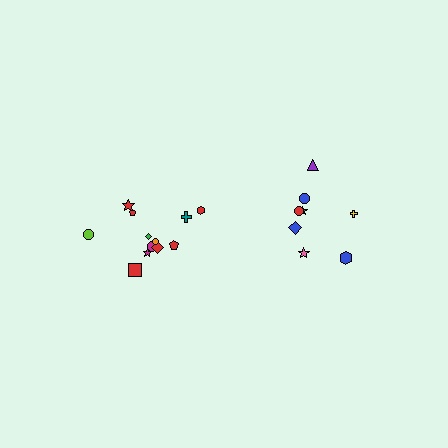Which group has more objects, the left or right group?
The left group.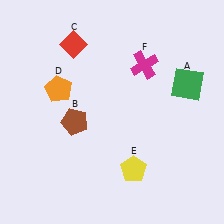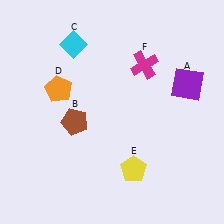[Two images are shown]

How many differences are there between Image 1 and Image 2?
There are 2 differences between the two images.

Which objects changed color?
A changed from green to purple. C changed from red to cyan.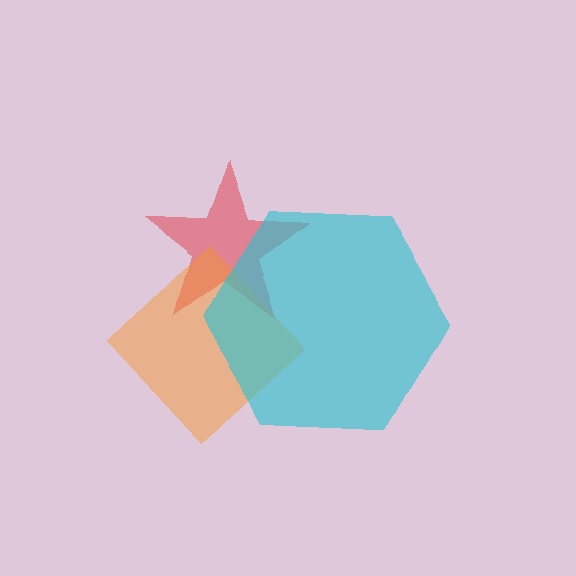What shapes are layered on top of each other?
The layered shapes are: a red star, an orange diamond, a cyan hexagon.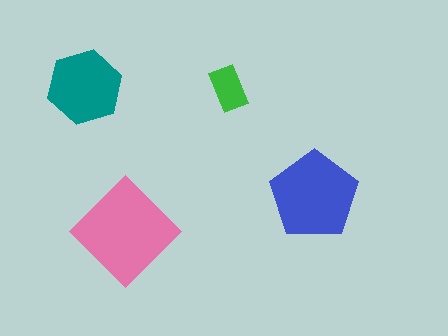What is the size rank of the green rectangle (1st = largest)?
4th.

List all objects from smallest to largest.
The green rectangle, the teal hexagon, the blue pentagon, the pink diamond.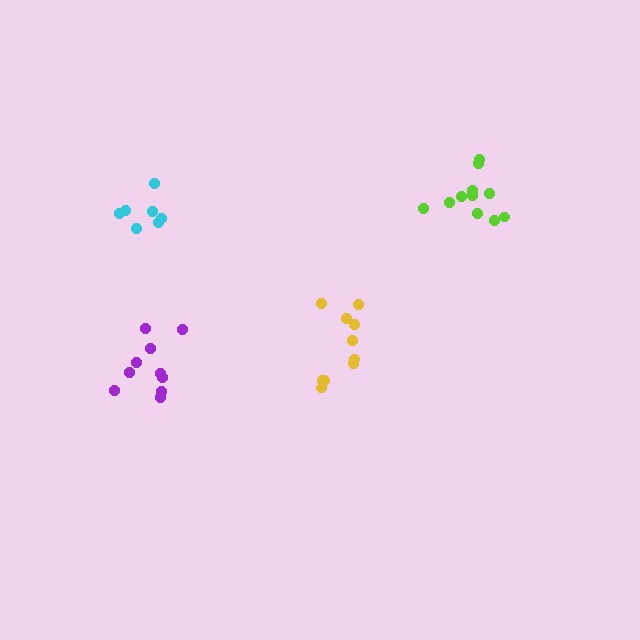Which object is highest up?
The lime cluster is topmost.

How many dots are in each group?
Group 1: 10 dots, Group 2: 10 dots, Group 3: 11 dots, Group 4: 7 dots (38 total).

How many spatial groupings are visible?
There are 4 spatial groupings.